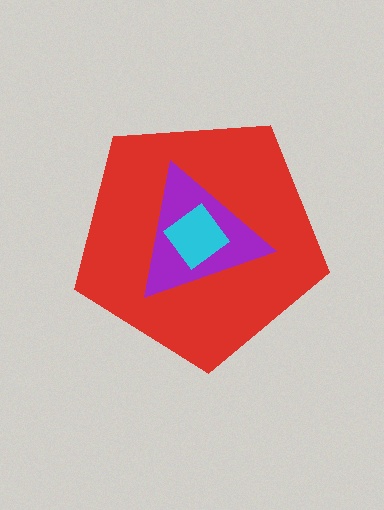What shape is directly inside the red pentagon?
The purple triangle.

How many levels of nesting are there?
3.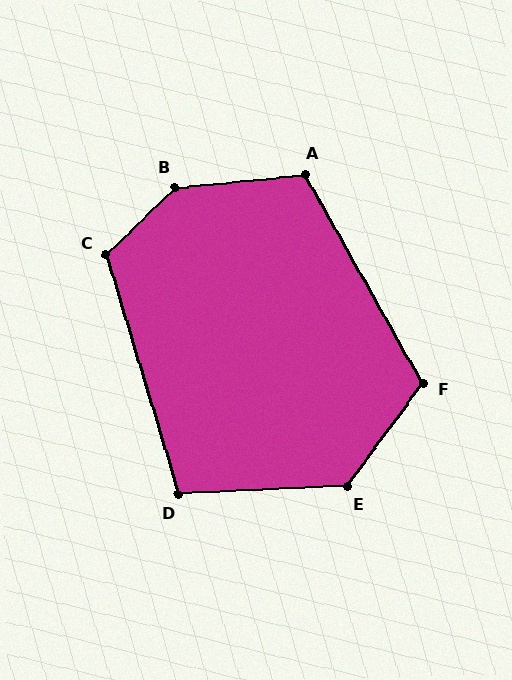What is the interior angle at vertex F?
Approximately 114 degrees (obtuse).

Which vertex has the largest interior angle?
B, at approximately 141 degrees.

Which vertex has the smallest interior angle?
D, at approximately 104 degrees.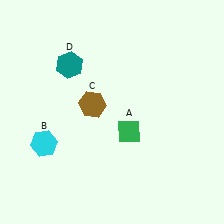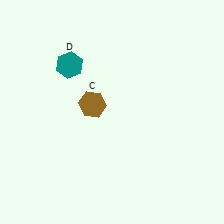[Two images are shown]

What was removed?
The green diamond (A), the cyan hexagon (B) were removed in Image 2.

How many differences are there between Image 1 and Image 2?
There are 2 differences between the two images.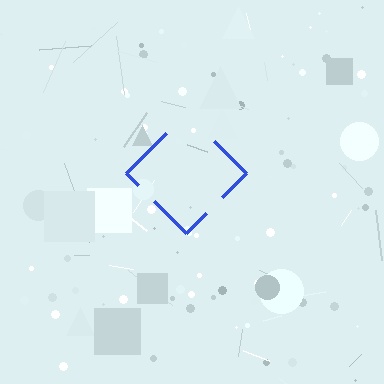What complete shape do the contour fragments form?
The contour fragments form a diamond.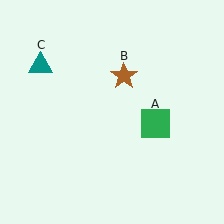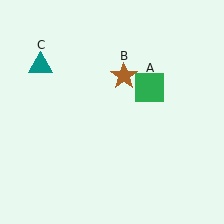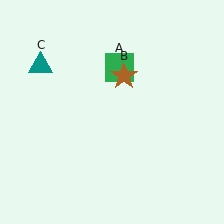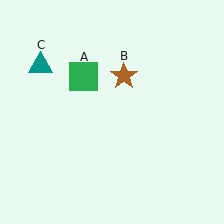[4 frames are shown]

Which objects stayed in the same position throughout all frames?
Brown star (object B) and teal triangle (object C) remained stationary.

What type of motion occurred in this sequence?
The green square (object A) rotated counterclockwise around the center of the scene.